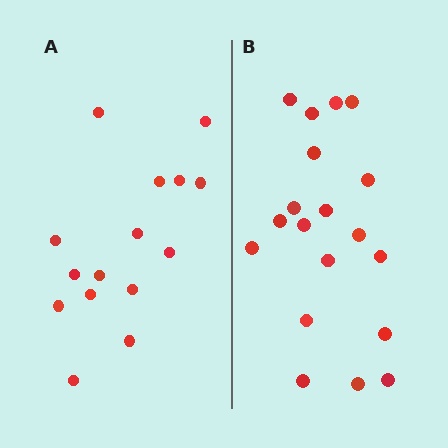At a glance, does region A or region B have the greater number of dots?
Region B (the right region) has more dots.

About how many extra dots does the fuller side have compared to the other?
Region B has about 4 more dots than region A.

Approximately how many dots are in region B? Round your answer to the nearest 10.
About 20 dots. (The exact count is 19, which rounds to 20.)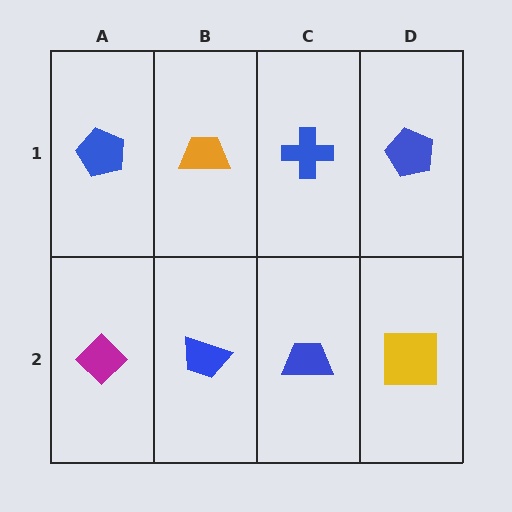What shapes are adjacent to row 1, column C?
A blue trapezoid (row 2, column C), an orange trapezoid (row 1, column B), a blue pentagon (row 1, column D).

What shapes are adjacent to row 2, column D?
A blue pentagon (row 1, column D), a blue trapezoid (row 2, column C).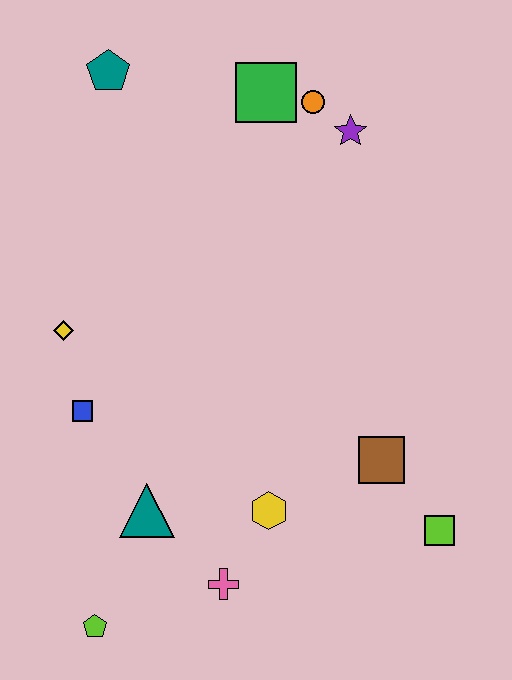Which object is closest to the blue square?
The yellow diamond is closest to the blue square.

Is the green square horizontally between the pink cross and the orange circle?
Yes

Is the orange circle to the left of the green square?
No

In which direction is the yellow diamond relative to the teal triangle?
The yellow diamond is above the teal triangle.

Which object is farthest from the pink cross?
The teal pentagon is farthest from the pink cross.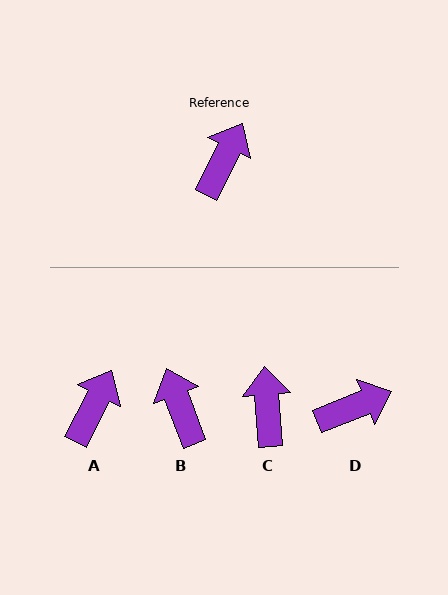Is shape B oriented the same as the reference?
No, it is off by about 47 degrees.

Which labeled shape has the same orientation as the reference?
A.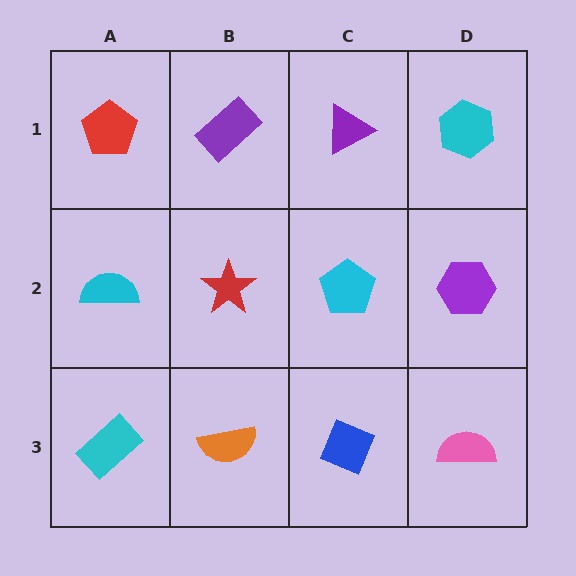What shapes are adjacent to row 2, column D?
A cyan hexagon (row 1, column D), a pink semicircle (row 3, column D), a cyan pentagon (row 2, column C).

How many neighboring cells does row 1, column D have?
2.